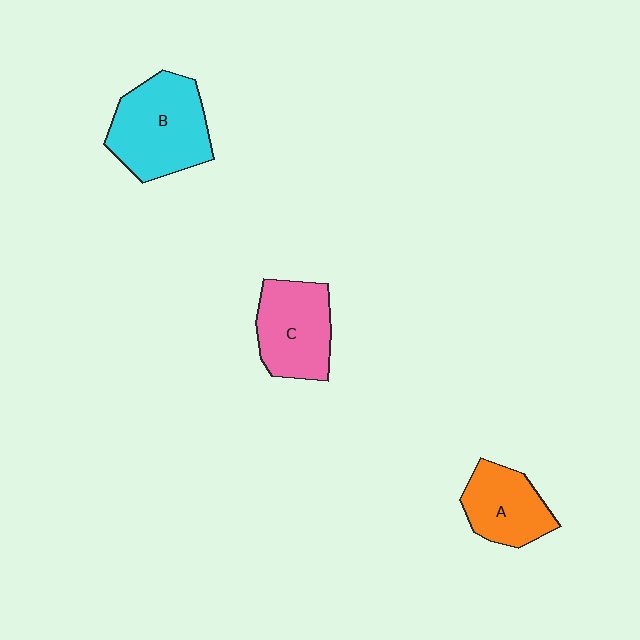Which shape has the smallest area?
Shape A (orange).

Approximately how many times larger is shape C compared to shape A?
Approximately 1.2 times.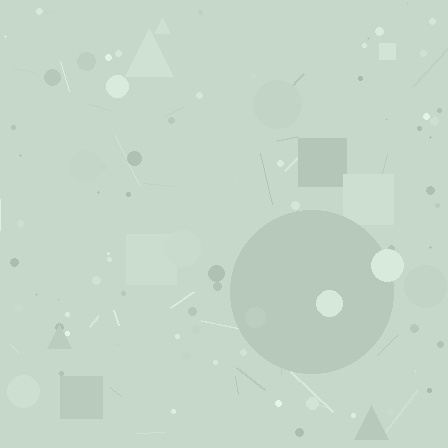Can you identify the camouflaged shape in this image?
The camouflaged shape is a circle.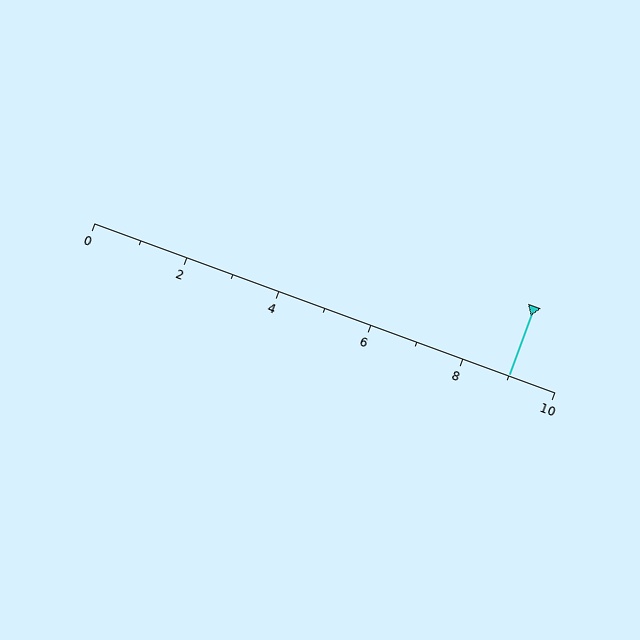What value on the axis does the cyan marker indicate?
The marker indicates approximately 9.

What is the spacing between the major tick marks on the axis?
The major ticks are spaced 2 apart.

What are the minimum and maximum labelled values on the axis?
The axis runs from 0 to 10.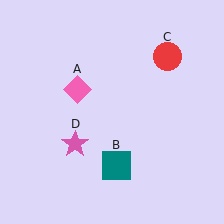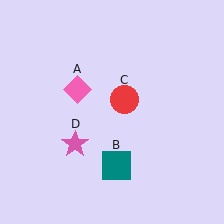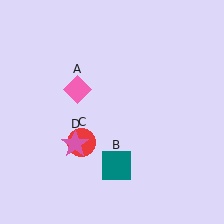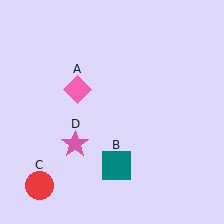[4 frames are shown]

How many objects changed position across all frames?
1 object changed position: red circle (object C).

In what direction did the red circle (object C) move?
The red circle (object C) moved down and to the left.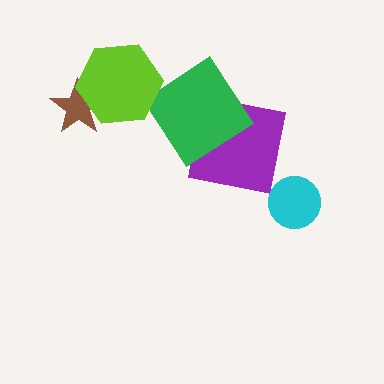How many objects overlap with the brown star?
1 object overlaps with the brown star.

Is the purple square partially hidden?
Yes, it is partially covered by another shape.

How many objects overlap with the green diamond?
1 object overlaps with the green diamond.